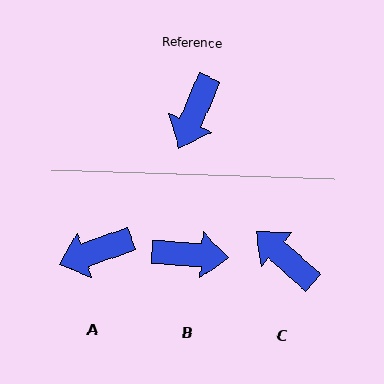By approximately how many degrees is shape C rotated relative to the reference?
Approximately 108 degrees clockwise.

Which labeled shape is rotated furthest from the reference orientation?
B, about 109 degrees away.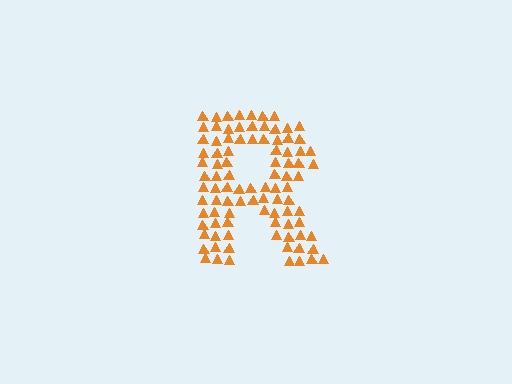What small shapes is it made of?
It is made of small triangles.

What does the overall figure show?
The overall figure shows the letter R.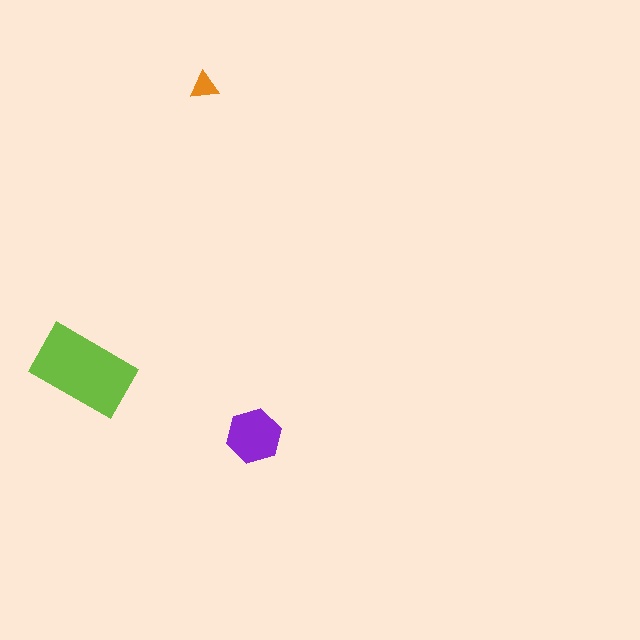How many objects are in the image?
There are 3 objects in the image.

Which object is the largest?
The lime rectangle.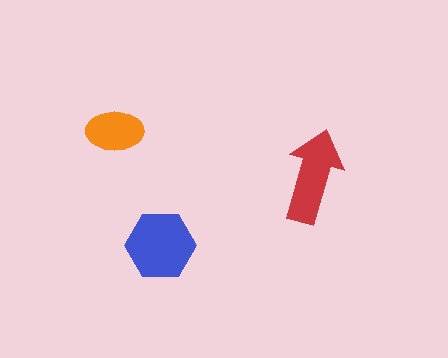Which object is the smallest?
The orange ellipse.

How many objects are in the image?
There are 3 objects in the image.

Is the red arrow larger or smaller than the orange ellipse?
Larger.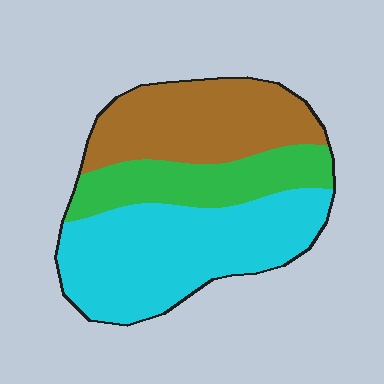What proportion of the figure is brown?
Brown covers about 30% of the figure.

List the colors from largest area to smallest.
From largest to smallest: cyan, brown, green.